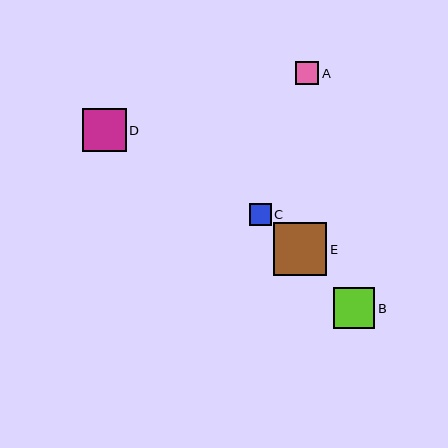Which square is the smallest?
Square C is the smallest with a size of approximately 21 pixels.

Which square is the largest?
Square E is the largest with a size of approximately 53 pixels.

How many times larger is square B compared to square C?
Square B is approximately 1.9 times the size of square C.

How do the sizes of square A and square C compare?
Square A and square C are approximately the same size.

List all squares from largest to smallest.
From largest to smallest: E, D, B, A, C.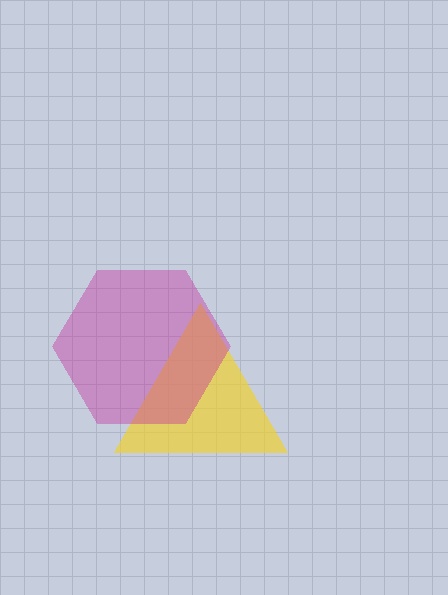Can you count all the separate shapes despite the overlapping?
Yes, there are 2 separate shapes.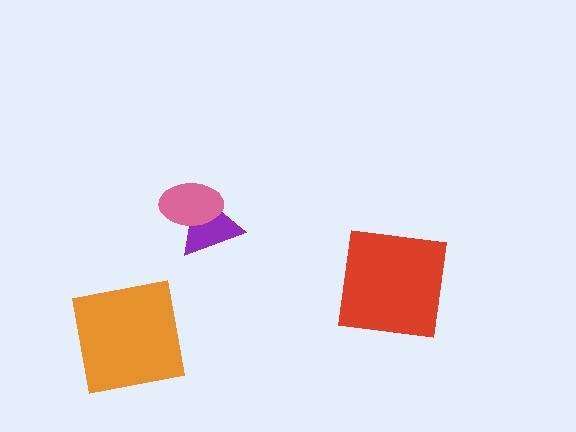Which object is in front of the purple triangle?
The pink ellipse is in front of the purple triangle.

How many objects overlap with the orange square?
0 objects overlap with the orange square.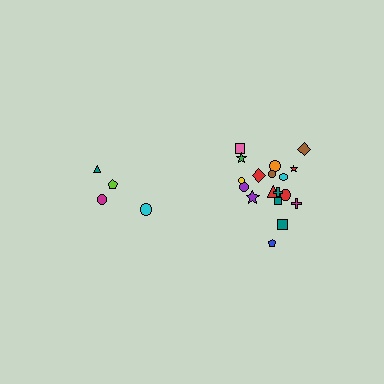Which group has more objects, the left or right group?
The right group.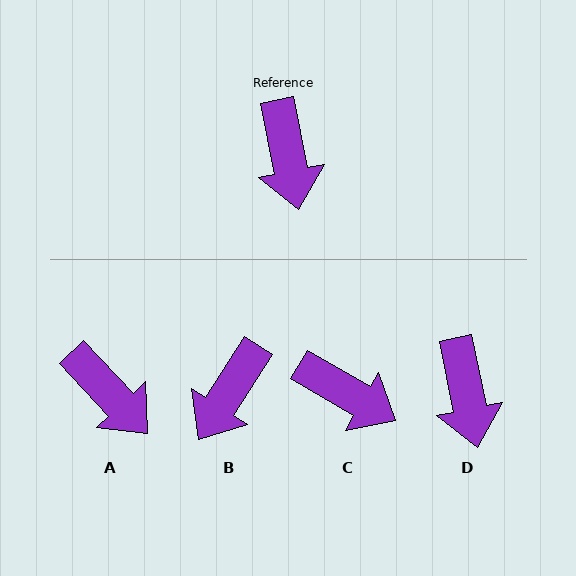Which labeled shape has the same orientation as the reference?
D.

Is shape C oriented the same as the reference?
No, it is off by about 48 degrees.